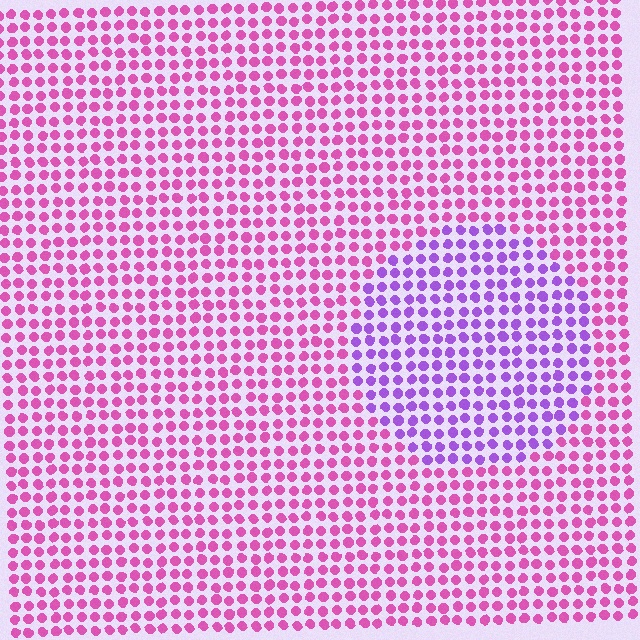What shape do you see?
I see a circle.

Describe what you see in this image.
The image is filled with small pink elements in a uniform arrangement. A circle-shaped region is visible where the elements are tinted to a slightly different hue, forming a subtle color boundary.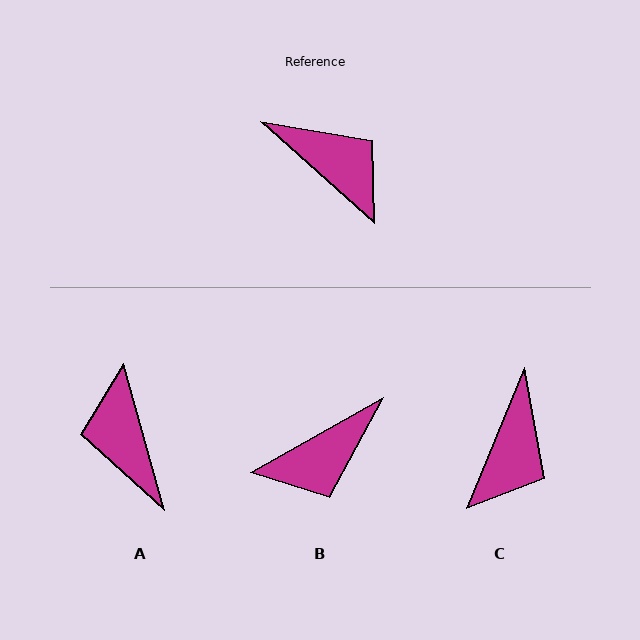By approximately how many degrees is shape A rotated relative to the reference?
Approximately 148 degrees counter-clockwise.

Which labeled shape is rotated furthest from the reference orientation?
A, about 148 degrees away.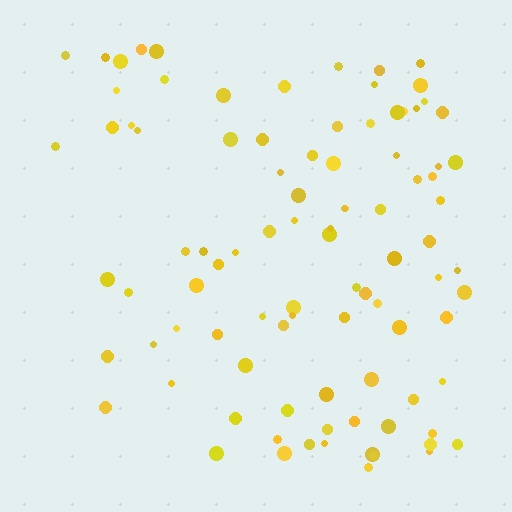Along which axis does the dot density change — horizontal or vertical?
Horizontal.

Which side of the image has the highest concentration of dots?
The right.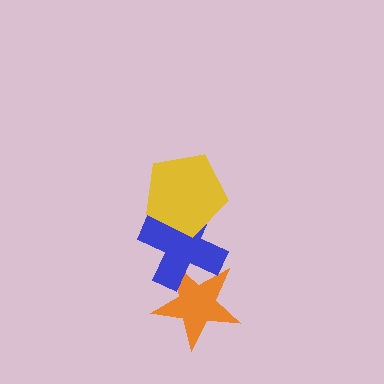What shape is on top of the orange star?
The blue cross is on top of the orange star.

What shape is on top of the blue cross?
The yellow pentagon is on top of the blue cross.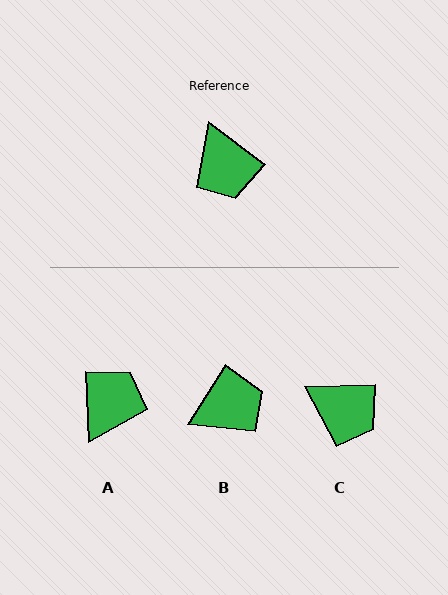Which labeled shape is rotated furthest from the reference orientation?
A, about 130 degrees away.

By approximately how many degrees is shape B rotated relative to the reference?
Approximately 95 degrees counter-clockwise.